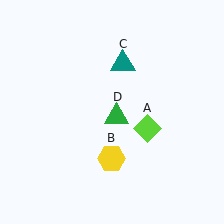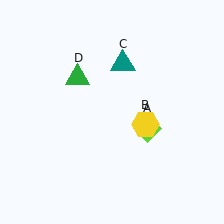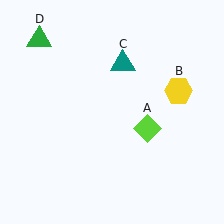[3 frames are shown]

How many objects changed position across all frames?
2 objects changed position: yellow hexagon (object B), green triangle (object D).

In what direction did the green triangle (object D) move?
The green triangle (object D) moved up and to the left.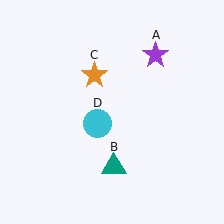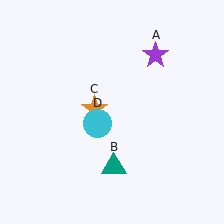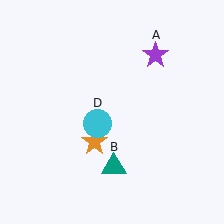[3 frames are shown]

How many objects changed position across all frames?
1 object changed position: orange star (object C).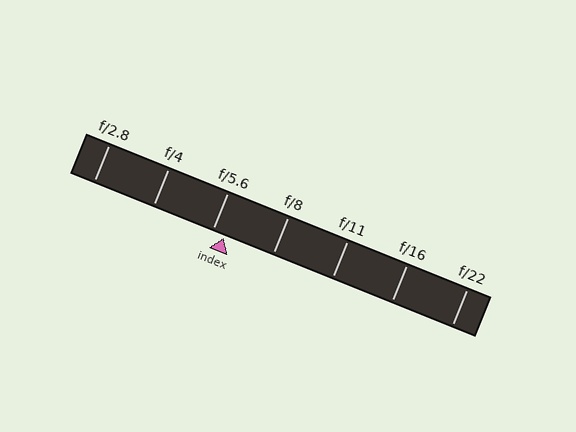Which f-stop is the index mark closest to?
The index mark is closest to f/5.6.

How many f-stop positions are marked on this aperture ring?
There are 7 f-stop positions marked.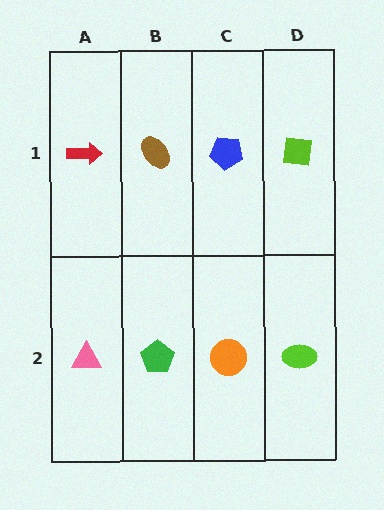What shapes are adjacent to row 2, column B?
A brown ellipse (row 1, column B), a pink triangle (row 2, column A), an orange circle (row 2, column C).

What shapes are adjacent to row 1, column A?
A pink triangle (row 2, column A), a brown ellipse (row 1, column B).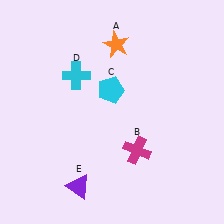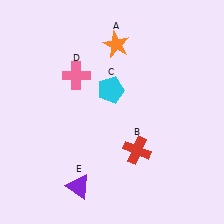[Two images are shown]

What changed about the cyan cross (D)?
In Image 1, D is cyan. In Image 2, it changed to pink.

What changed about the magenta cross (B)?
In Image 1, B is magenta. In Image 2, it changed to red.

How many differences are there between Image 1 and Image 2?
There are 2 differences between the two images.